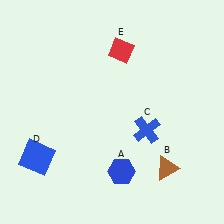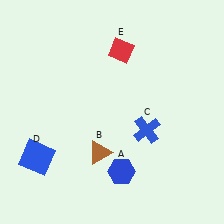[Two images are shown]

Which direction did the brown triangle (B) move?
The brown triangle (B) moved left.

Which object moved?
The brown triangle (B) moved left.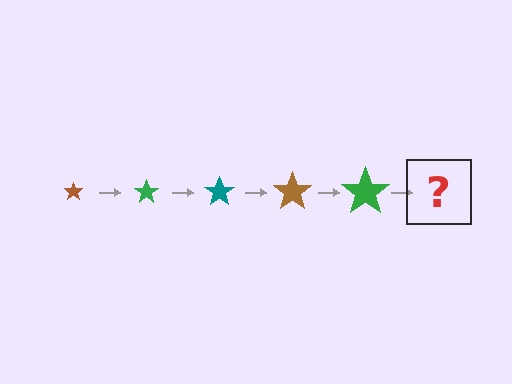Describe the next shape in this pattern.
It should be a teal star, larger than the previous one.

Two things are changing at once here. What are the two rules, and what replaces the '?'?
The two rules are that the star grows larger each step and the color cycles through brown, green, and teal. The '?' should be a teal star, larger than the previous one.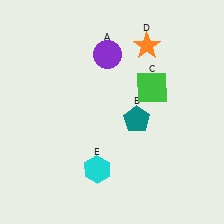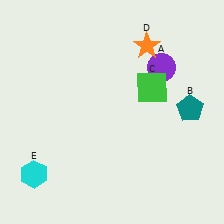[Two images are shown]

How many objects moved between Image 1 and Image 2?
3 objects moved between the two images.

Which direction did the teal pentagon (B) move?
The teal pentagon (B) moved right.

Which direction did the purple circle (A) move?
The purple circle (A) moved right.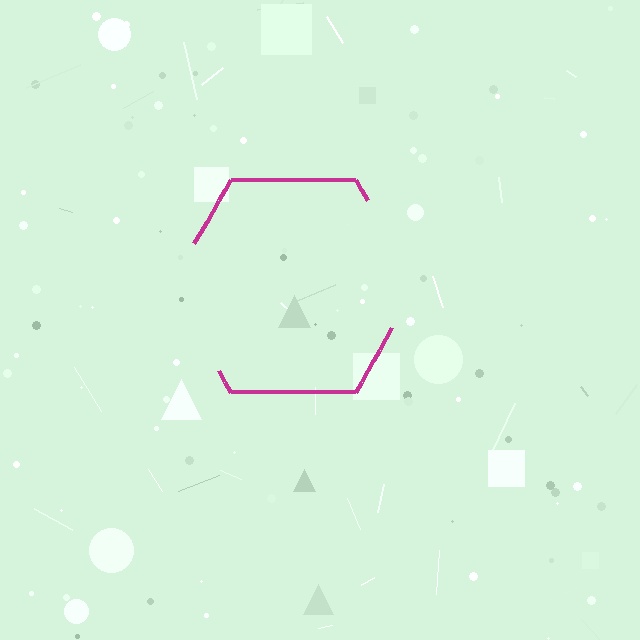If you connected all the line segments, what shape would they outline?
They would outline a hexagon.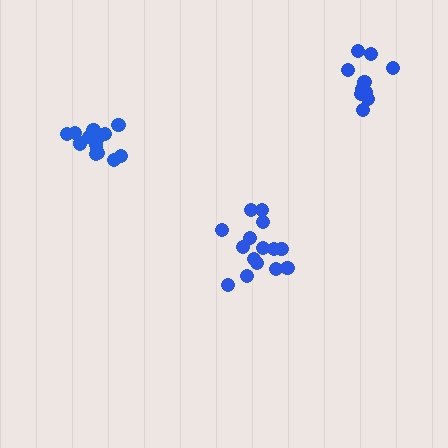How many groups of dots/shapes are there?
There are 3 groups.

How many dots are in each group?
Group 1: 14 dots, Group 2: 15 dots, Group 3: 11 dots (40 total).